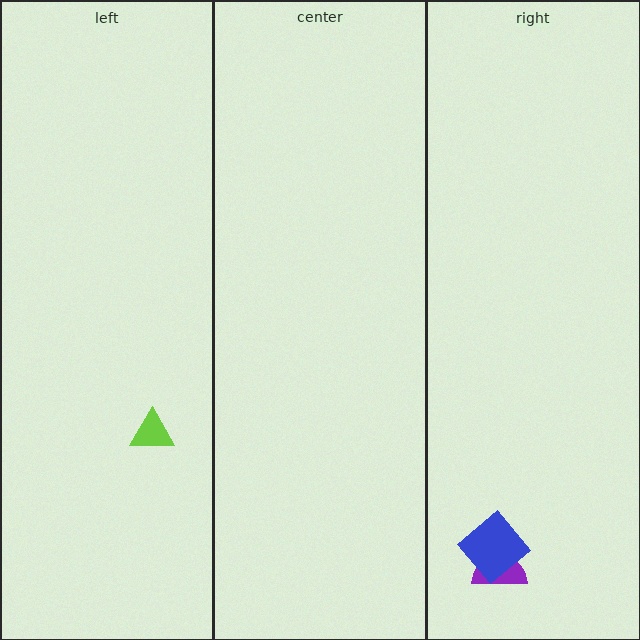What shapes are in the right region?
The purple semicircle, the blue diamond.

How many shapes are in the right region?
2.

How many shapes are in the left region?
1.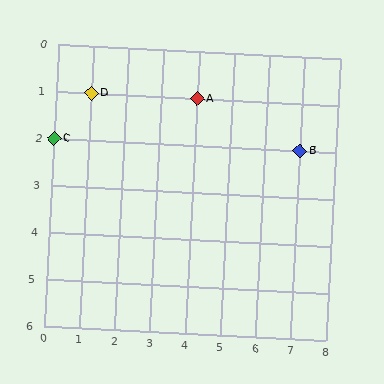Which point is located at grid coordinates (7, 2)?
Point B is at (7, 2).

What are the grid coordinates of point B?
Point B is at grid coordinates (7, 2).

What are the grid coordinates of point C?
Point C is at grid coordinates (0, 2).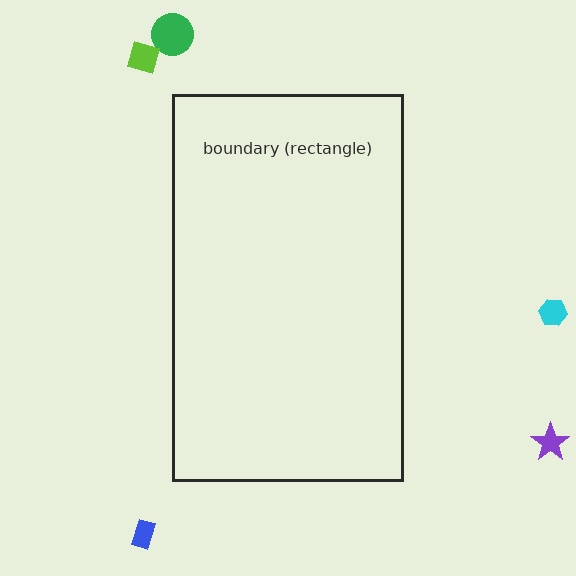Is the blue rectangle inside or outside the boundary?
Outside.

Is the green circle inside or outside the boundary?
Outside.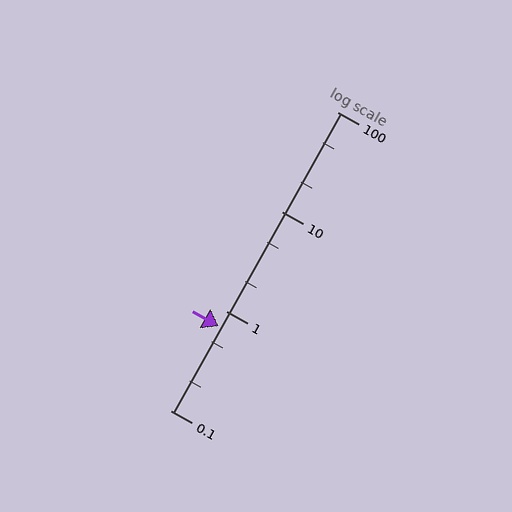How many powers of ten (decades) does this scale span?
The scale spans 3 decades, from 0.1 to 100.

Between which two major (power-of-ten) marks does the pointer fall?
The pointer is between 0.1 and 1.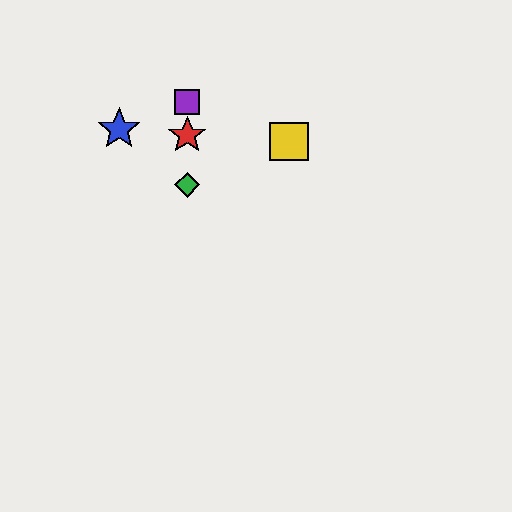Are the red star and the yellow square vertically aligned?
No, the red star is at x≈187 and the yellow square is at x≈289.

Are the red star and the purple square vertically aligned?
Yes, both are at x≈187.